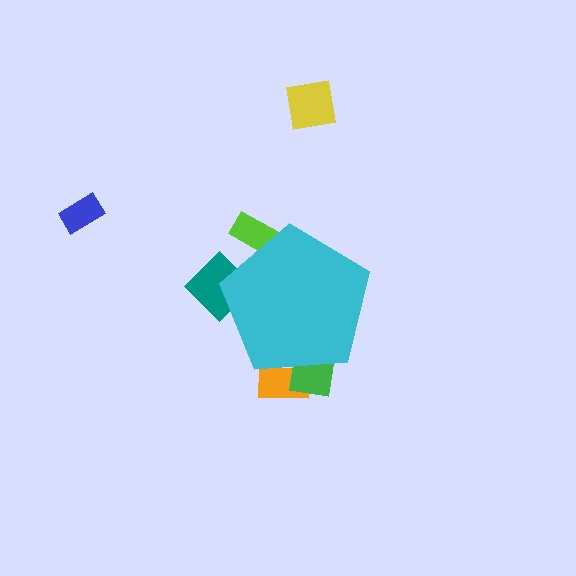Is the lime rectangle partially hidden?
Yes, the lime rectangle is partially hidden behind the cyan pentagon.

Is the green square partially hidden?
Yes, the green square is partially hidden behind the cyan pentagon.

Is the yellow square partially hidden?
No, the yellow square is fully visible.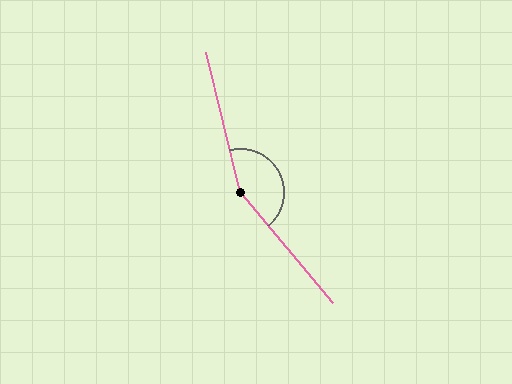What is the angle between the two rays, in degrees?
Approximately 154 degrees.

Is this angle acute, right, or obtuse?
It is obtuse.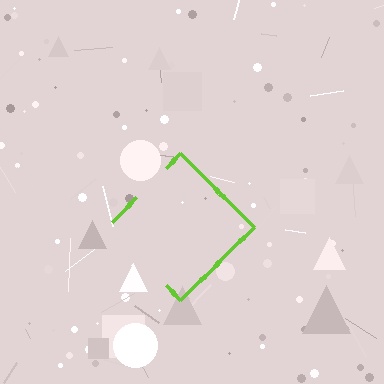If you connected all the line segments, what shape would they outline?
They would outline a diamond.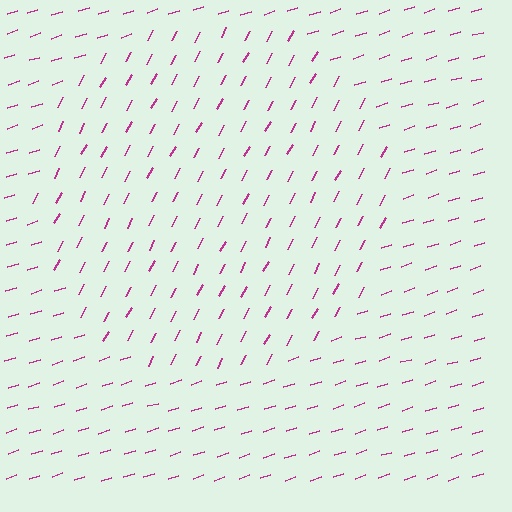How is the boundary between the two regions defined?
The boundary is defined purely by a change in line orientation (approximately 45 degrees difference). All lines are the same color and thickness.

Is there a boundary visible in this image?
Yes, there is a texture boundary formed by a change in line orientation.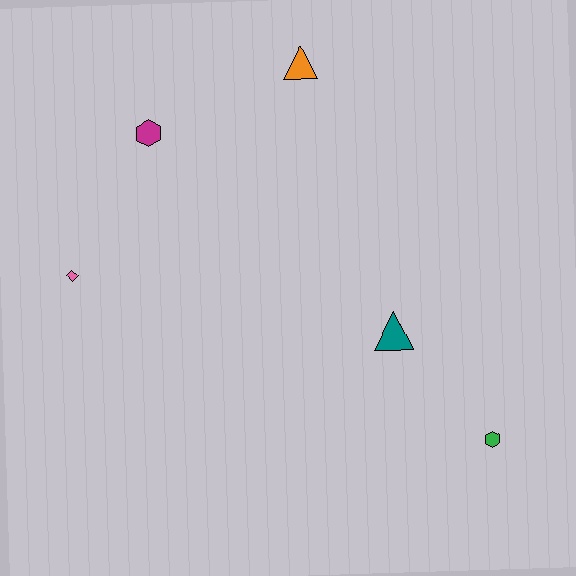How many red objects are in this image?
There are no red objects.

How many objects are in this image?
There are 5 objects.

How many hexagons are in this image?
There are 2 hexagons.